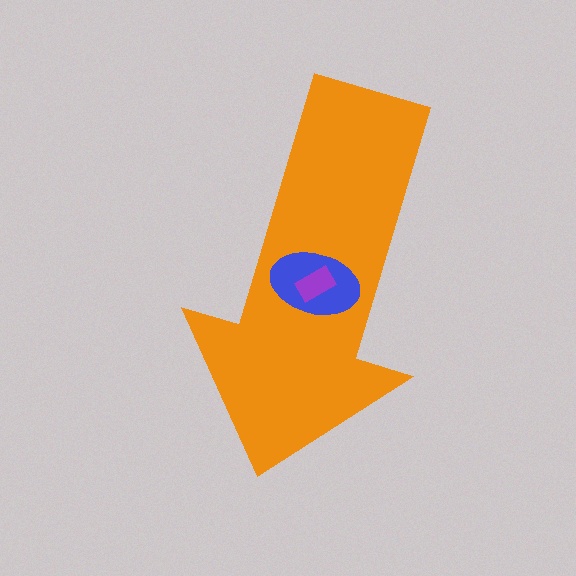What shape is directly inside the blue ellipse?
The purple rectangle.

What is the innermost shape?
The purple rectangle.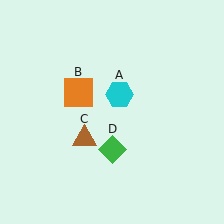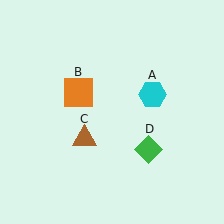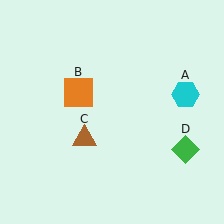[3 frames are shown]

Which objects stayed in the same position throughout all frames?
Orange square (object B) and brown triangle (object C) remained stationary.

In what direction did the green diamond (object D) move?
The green diamond (object D) moved right.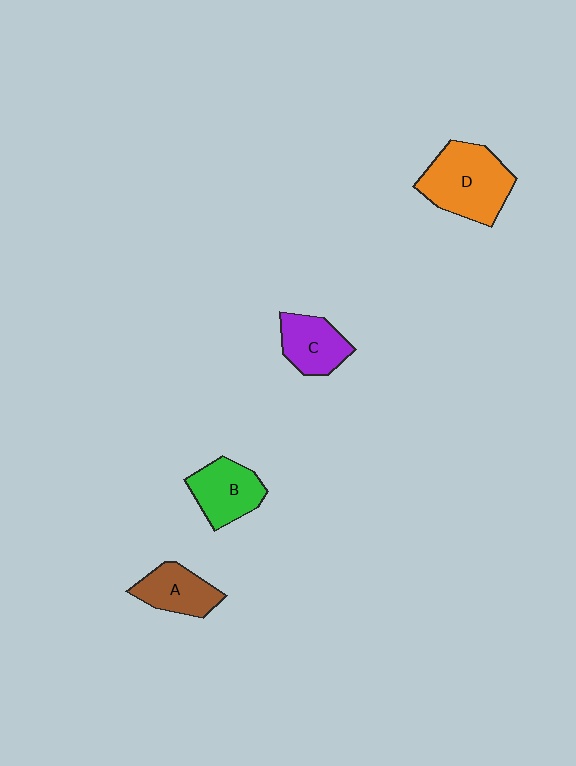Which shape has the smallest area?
Shape A (brown).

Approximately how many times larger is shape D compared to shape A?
Approximately 1.7 times.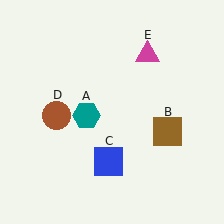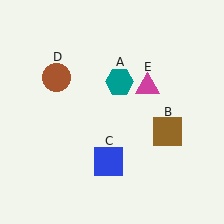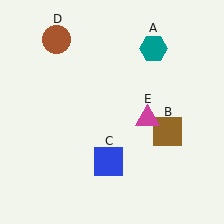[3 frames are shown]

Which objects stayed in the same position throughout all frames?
Brown square (object B) and blue square (object C) remained stationary.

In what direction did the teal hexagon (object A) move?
The teal hexagon (object A) moved up and to the right.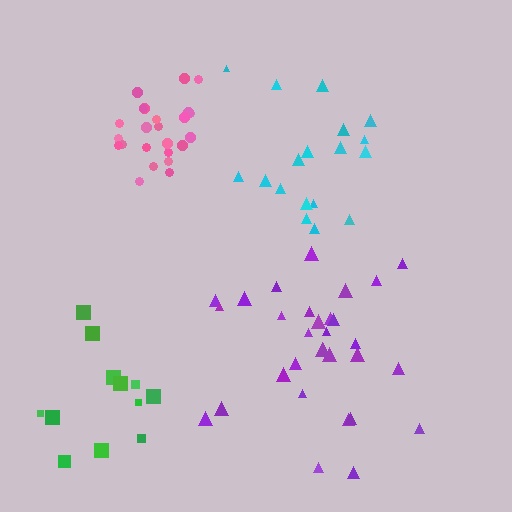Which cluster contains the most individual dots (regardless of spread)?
Purple (31).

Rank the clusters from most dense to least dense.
pink, purple, cyan, green.